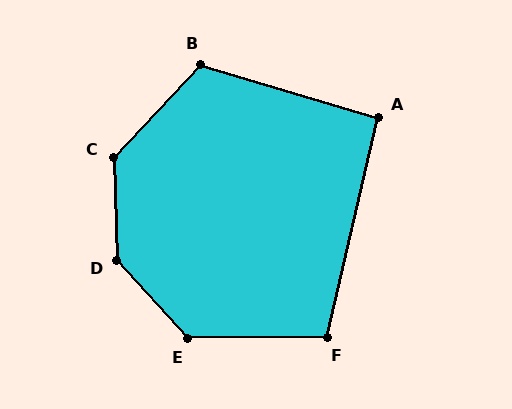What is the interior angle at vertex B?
Approximately 117 degrees (obtuse).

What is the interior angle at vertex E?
Approximately 132 degrees (obtuse).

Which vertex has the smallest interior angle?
A, at approximately 93 degrees.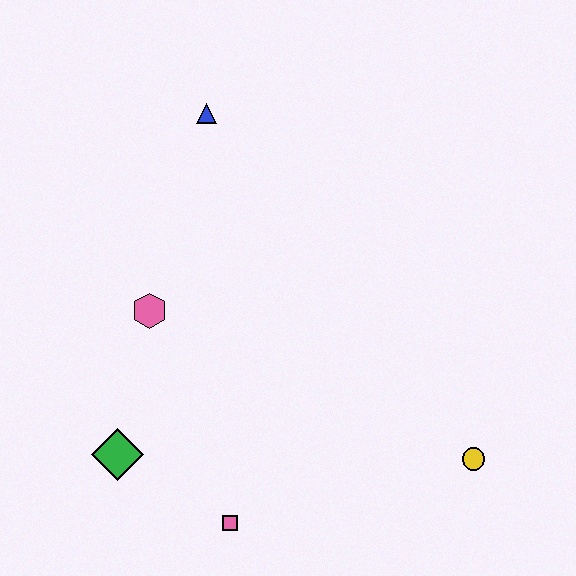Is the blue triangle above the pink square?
Yes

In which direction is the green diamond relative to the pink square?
The green diamond is to the left of the pink square.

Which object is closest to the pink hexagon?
The green diamond is closest to the pink hexagon.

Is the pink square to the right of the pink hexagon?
Yes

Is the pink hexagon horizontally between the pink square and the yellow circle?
No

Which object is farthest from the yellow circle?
The blue triangle is farthest from the yellow circle.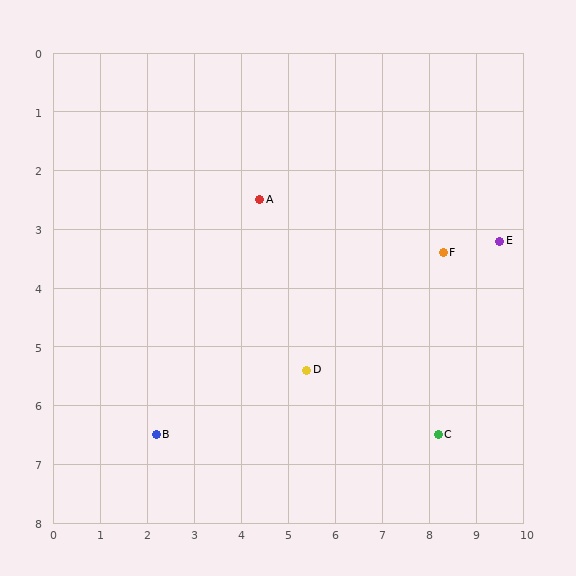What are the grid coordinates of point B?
Point B is at approximately (2.2, 6.5).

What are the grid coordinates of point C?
Point C is at approximately (8.2, 6.5).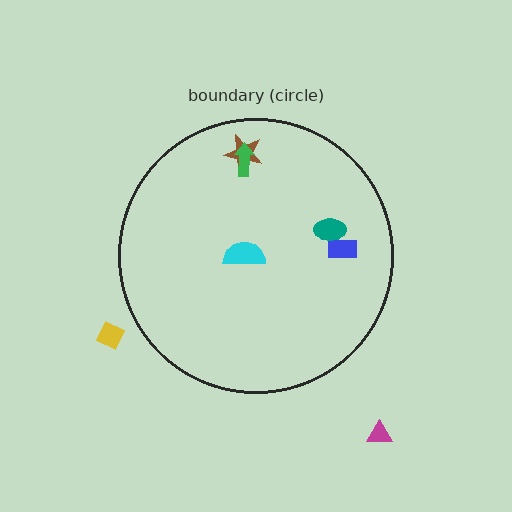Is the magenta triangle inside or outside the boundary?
Outside.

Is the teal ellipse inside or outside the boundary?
Inside.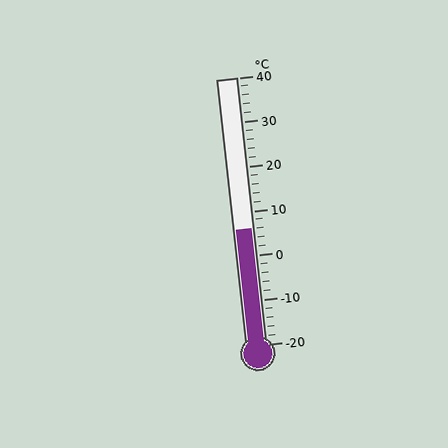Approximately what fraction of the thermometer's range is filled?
The thermometer is filled to approximately 45% of its range.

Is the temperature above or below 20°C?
The temperature is below 20°C.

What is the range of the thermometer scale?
The thermometer scale ranges from -20°C to 40°C.